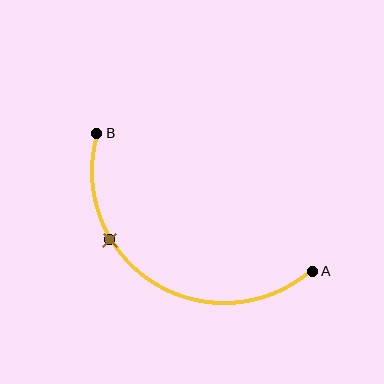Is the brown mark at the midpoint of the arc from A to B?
No. The brown mark lies on the arc but is closer to endpoint B. The arc midpoint would be at the point on the curve equidistant along the arc from both A and B.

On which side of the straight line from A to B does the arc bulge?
The arc bulges below the straight line connecting A and B.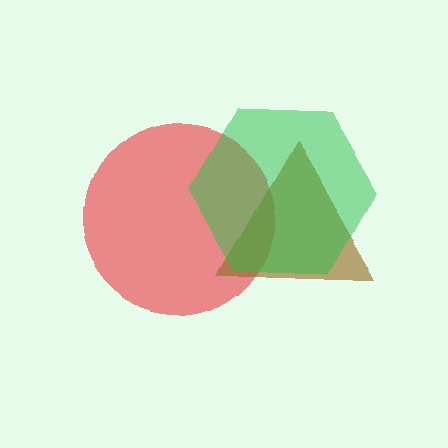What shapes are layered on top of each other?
The layered shapes are: a red circle, a brown triangle, a green hexagon.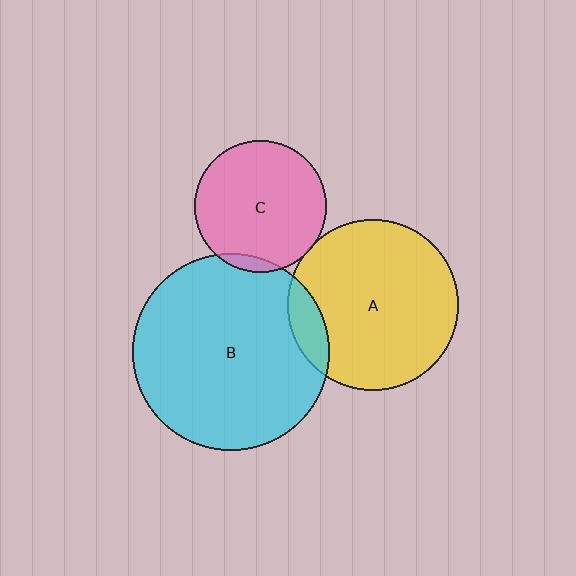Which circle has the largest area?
Circle B (cyan).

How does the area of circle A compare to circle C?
Approximately 1.7 times.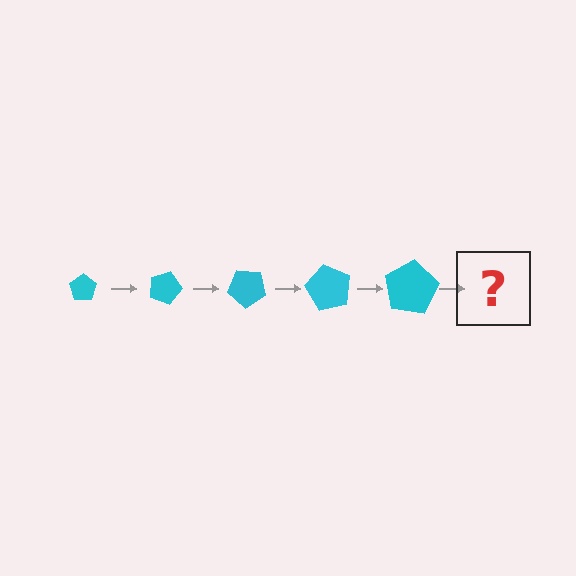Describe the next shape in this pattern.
It should be a pentagon, larger than the previous one and rotated 100 degrees from the start.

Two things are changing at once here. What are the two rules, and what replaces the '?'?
The two rules are that the pentagon grows larger each step and it rotates 20 degrees each step. The '?' should be a pentagon, larger than the previous one and rotated 100 degrees from the start.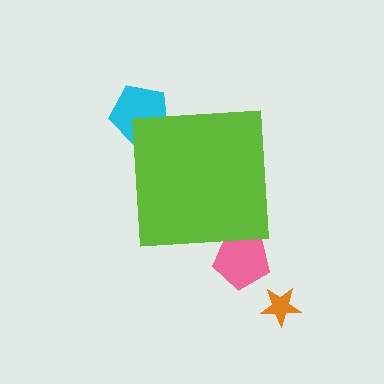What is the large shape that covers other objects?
A lime square.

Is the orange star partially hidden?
No, the orange star is fully visible.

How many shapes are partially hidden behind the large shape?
2 shapes are partially hidden.